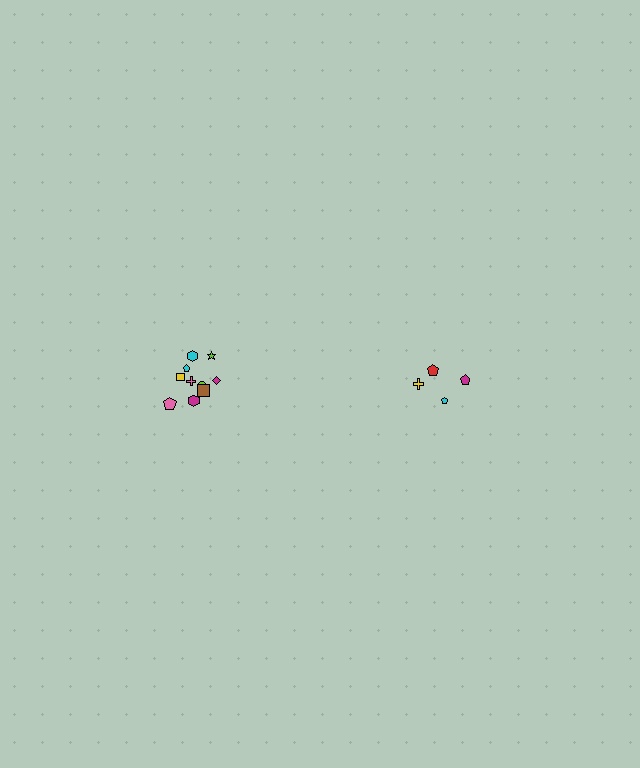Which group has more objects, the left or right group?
The left group.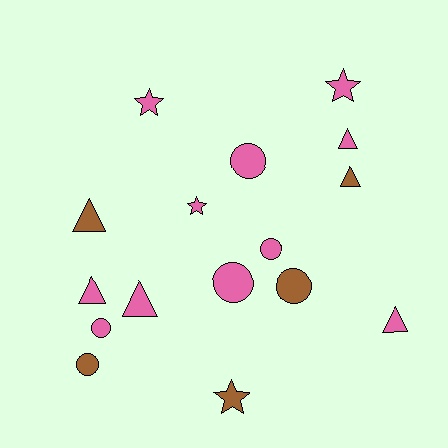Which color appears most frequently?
Pink, with 11 objects.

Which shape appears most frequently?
Triangle, with 6 objects.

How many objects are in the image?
There are 16 objects.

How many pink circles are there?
There are 4 pink circles.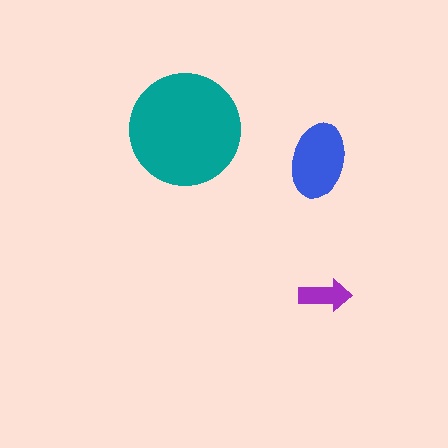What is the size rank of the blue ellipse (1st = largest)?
2nd.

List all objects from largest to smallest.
The teal circle, the blue ellipse, the purple arrow.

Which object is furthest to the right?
The purple arrow is rightmost.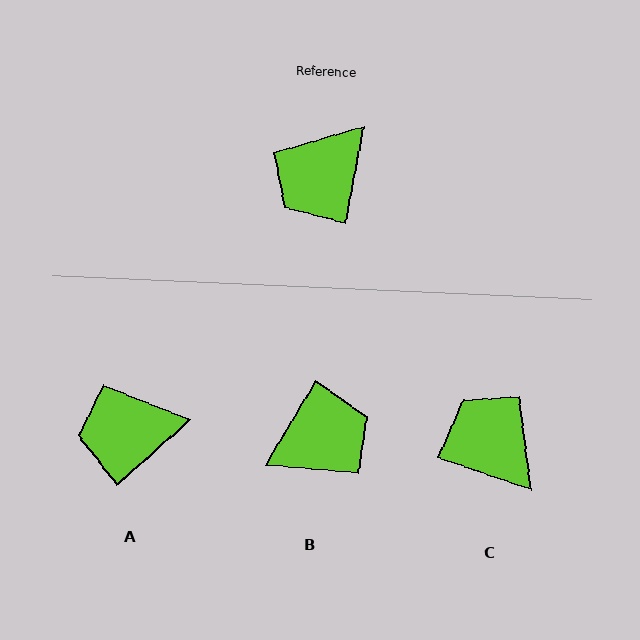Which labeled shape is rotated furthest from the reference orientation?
B, about 160 degrees away.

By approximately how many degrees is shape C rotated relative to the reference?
Approximately 98 degrees clockwise.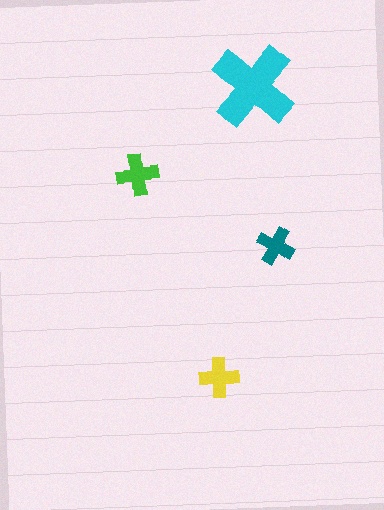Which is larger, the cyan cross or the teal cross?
The cyan one.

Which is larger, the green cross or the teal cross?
The green one.